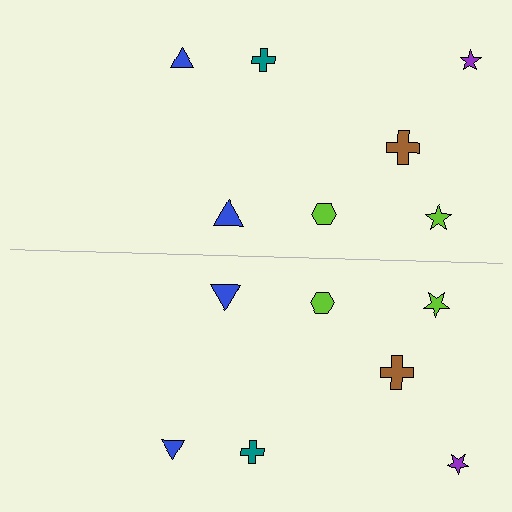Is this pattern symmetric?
Yes, this pattern has bilateral (reflection) symmetry.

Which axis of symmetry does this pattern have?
The pattern has a horizontal axis of symmetry running through the center of the image.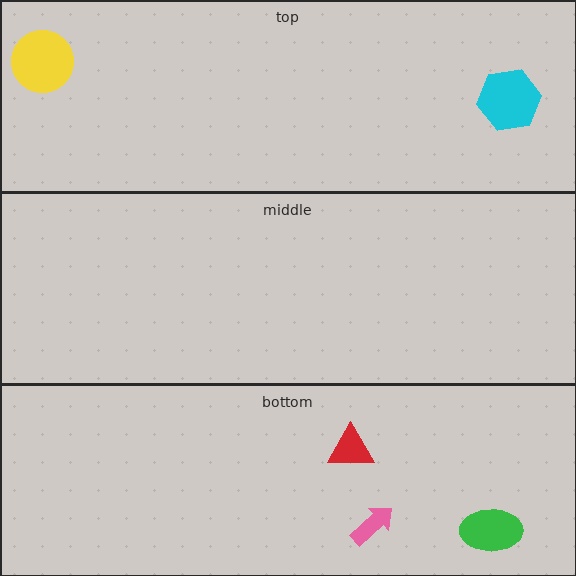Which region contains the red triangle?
The bottom region.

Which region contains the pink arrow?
The bottom region.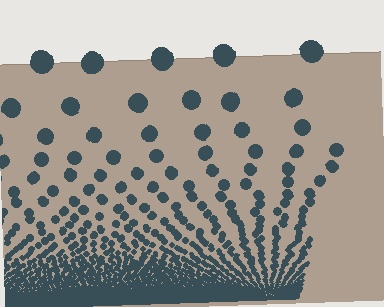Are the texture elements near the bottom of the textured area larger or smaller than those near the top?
Smaller. The gradient is inverted — elements near the bottom are smaller and denser.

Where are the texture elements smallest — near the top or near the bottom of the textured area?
Near the bottom.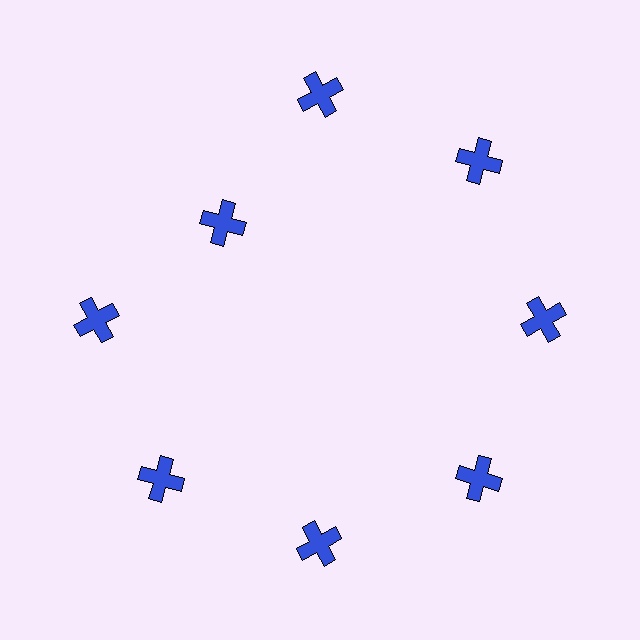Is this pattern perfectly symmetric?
No. The 8 blue crosses are arranged in a ring, but one element near the 10 o'clock position is pulled inward toward the center, breaking the 8-fold rotational symmetry.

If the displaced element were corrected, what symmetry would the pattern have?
It would have 8-fold rotational symmetry — the pattern would map onto itself every 45 degrees.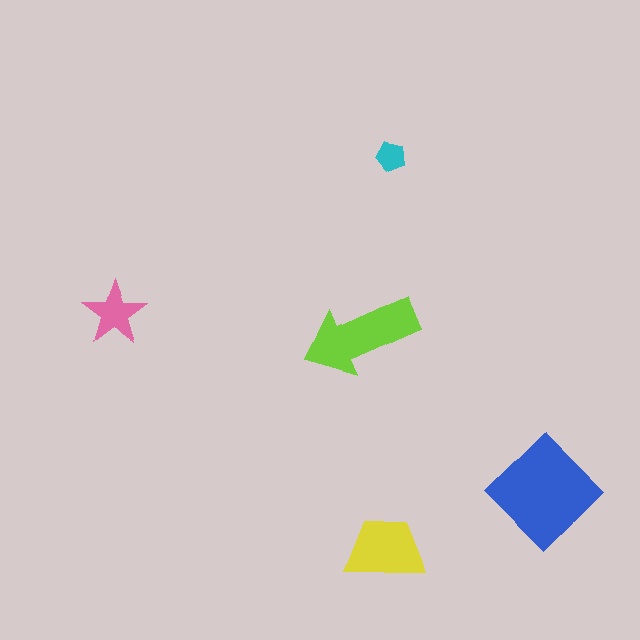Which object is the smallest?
The cyan pentagon.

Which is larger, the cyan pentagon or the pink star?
The pink star.